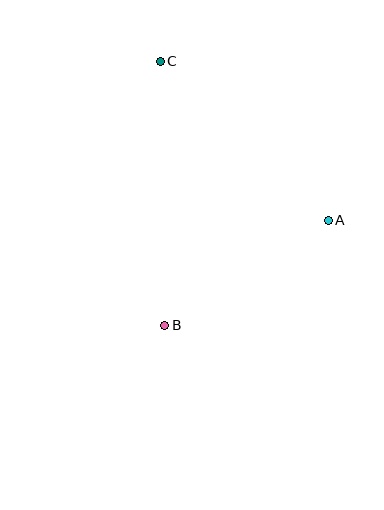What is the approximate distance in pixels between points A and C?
The distance between A and C is approximately 231 pixels.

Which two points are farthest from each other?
Points B and C are farthest from each other.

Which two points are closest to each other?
Points A and B are closest to each other.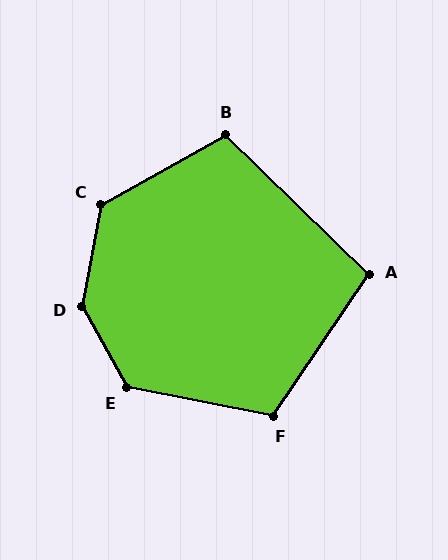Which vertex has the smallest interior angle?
A, at approximately 100 degrees.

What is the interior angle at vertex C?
Approximately 129 degrees (obtuse).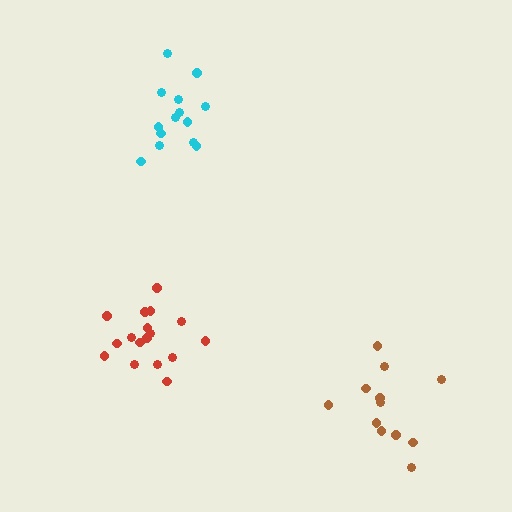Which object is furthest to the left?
The red cluster is leftmost.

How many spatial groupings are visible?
There are 3 spatial groupings.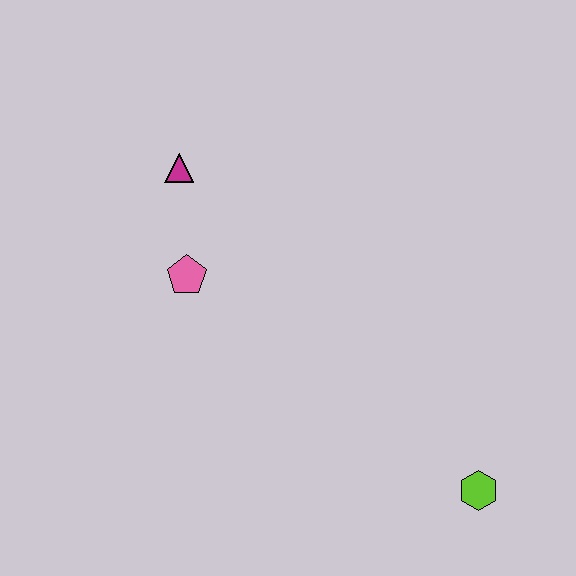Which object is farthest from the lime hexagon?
The magenta triangle is farthest from the lime hexagon.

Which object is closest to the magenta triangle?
The pink pentagon is closest to the magenta triangle.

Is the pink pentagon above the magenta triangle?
No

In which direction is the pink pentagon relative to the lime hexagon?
The pink pentagon is to the left of the lime hexagon.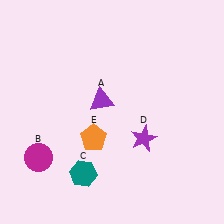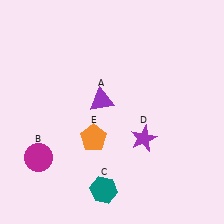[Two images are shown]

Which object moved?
The teal hexagon (C) moved right.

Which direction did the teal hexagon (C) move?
The teal hexagon (C) moved right.